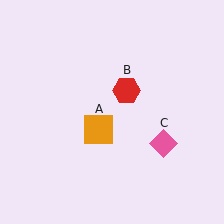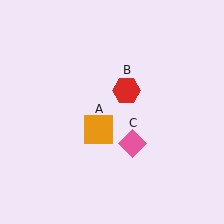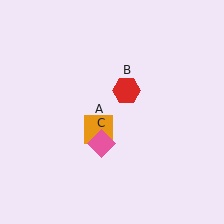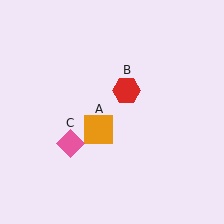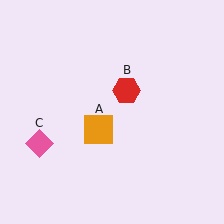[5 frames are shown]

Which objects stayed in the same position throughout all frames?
Orange square (object A) and red hexagon (object B) remained stationary.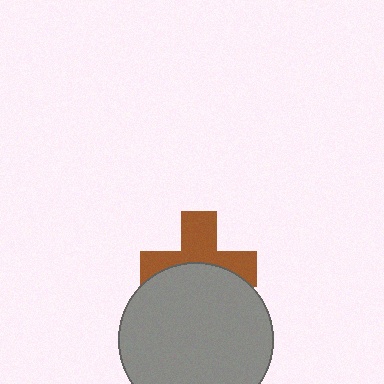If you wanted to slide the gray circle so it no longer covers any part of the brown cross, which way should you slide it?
Slide it down — that is the most direct way to separate the two shapes.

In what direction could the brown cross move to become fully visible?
The brown cross could move up. That would shift it out from behind the gray circle entirely.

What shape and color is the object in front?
The object in front is a gray circle.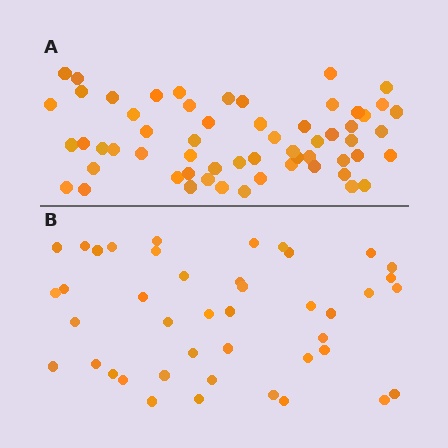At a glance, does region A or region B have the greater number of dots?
Region A (the top region) has more dots.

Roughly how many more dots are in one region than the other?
Region A has approximately 15 more dots than region B.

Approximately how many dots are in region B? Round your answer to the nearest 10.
About 40 dots. (The exact count is 43, which rounds to 40.)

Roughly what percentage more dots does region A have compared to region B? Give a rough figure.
About 35% more.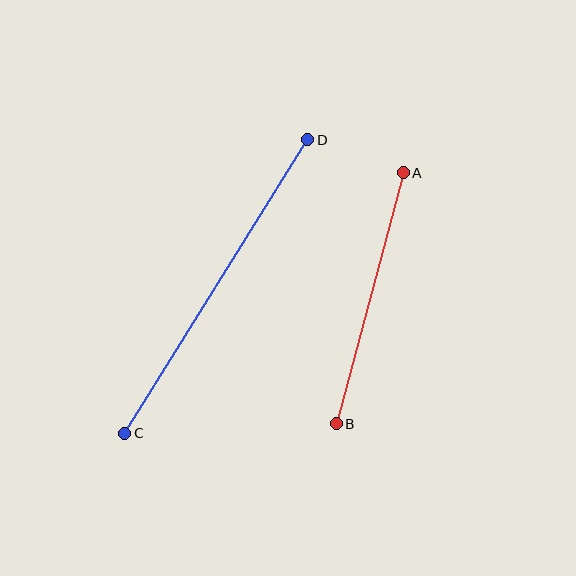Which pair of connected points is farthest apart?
Points C and D are farthest apart.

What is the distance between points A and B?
The distance is approximately 260 pixels.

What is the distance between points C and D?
The distance is approximately 346 pixels.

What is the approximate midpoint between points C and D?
The midpoint is at approximately (216, 287) pixels.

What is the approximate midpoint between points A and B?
The midpoint is at approximately (370, 298) pixels.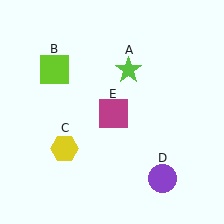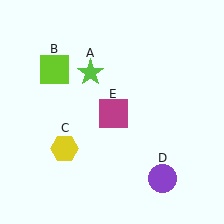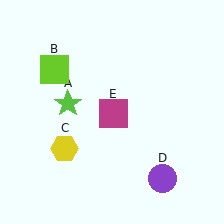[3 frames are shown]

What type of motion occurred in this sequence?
The lime star (object A) rotated counterclockwise around the center of the scene.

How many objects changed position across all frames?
1 object changed position: lime star (object A).